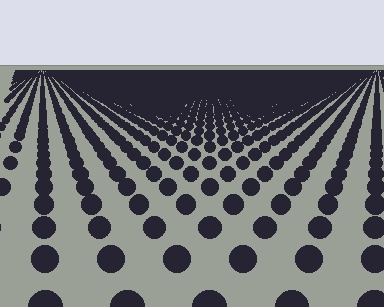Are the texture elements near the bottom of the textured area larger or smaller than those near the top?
Larger. Near the bottom, elements are closer to the viewer and appear at a bigger on-screen size.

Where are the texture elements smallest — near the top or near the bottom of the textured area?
Near the top.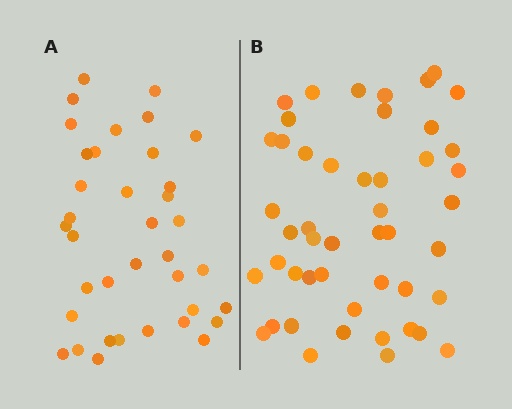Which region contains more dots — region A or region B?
Region B (the right region) has more dots.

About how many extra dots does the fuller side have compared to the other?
Region B has roughly 12 or so more dots than region A.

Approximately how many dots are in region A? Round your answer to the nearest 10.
About 40 dots. (The exact count is 37, which rounds to 40.)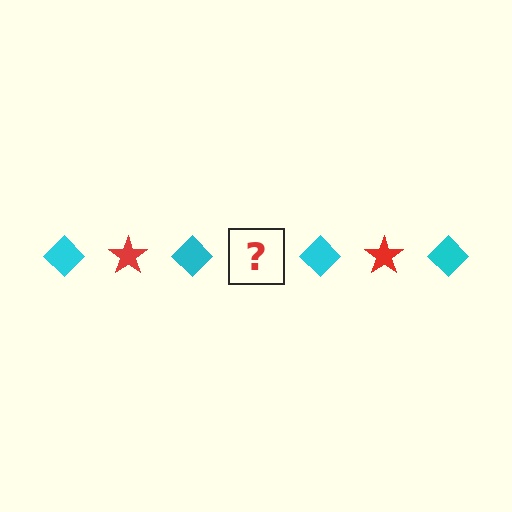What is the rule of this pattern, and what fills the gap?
The rule is that the pattern alternates between cyan diamond and red star. The gap should be filled with a red star.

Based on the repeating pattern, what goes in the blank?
The blank should be a red star.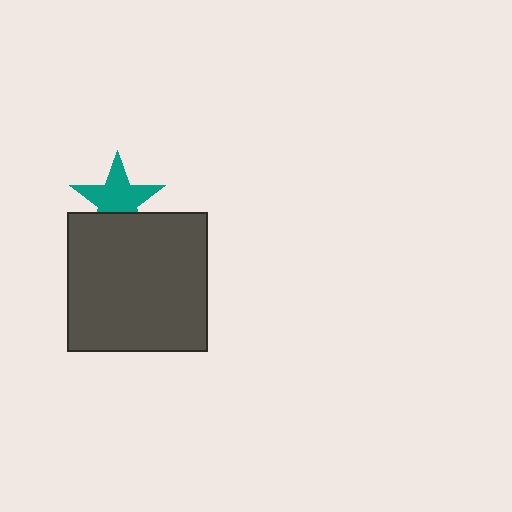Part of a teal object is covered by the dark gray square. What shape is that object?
It is a star.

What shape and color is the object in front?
The object in front is a dark gray square.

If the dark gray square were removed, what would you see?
You would see the complete teal star.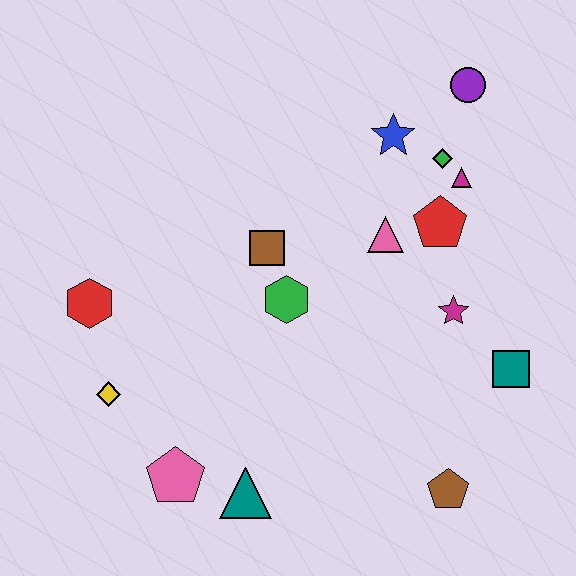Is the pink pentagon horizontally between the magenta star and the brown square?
No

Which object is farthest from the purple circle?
The pink pentagon is farthest from the purple circle.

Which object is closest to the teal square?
The magenta star is closest to the teal square.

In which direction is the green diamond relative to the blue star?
The green diamond is to the right of the blue star.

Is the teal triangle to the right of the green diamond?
No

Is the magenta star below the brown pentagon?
No